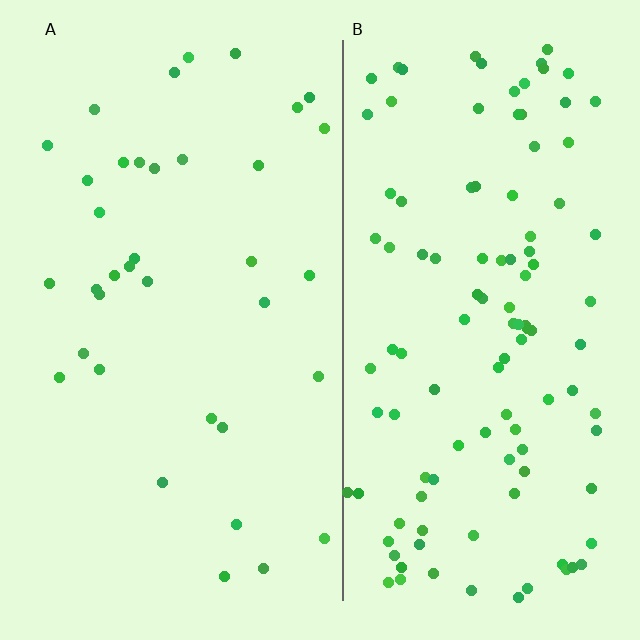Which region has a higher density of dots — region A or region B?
B (the right).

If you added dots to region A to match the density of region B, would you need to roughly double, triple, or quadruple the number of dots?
Approximately triple.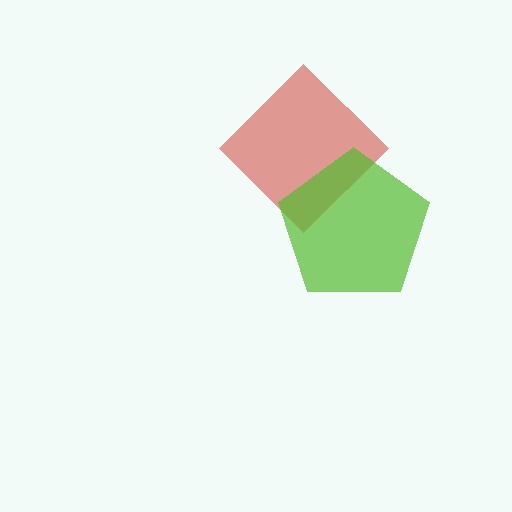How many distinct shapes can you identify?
There are 2 distinct shapes: a red diamond, a lime pentagon.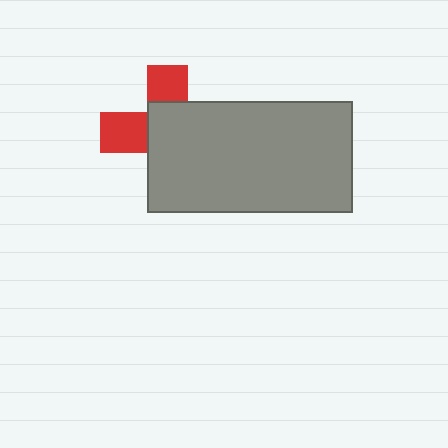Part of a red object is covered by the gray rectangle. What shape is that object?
It is a cross.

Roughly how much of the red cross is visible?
A small part of it is visible (roughly 37%).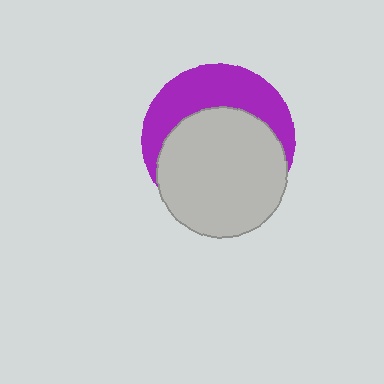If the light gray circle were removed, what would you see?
You would see the complete purple circle.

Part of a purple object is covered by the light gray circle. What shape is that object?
It is a circle.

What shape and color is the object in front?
The object in front is a light gray circle.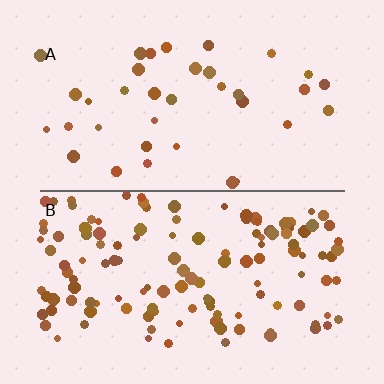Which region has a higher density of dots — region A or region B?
B (the bottom).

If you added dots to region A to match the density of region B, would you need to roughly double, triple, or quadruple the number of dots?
Approximately quadruple.